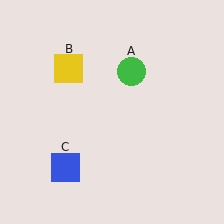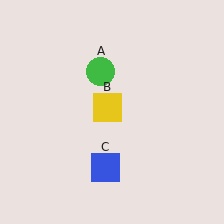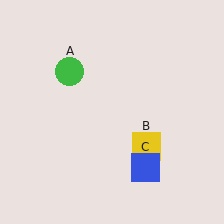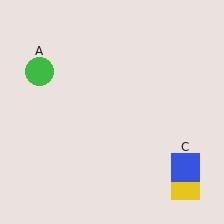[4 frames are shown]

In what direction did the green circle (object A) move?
The green circle (object A) moved left.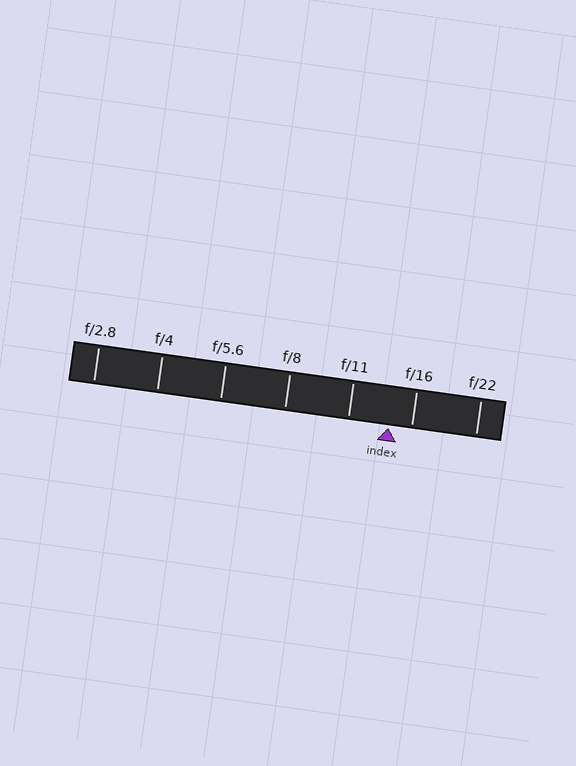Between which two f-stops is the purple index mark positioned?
The index mark is between f/11 and f/16.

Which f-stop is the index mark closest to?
The index mark is closest to f/16.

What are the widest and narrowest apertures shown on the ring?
The widest aperture shown is f/2.8 and the narrowest is f/22.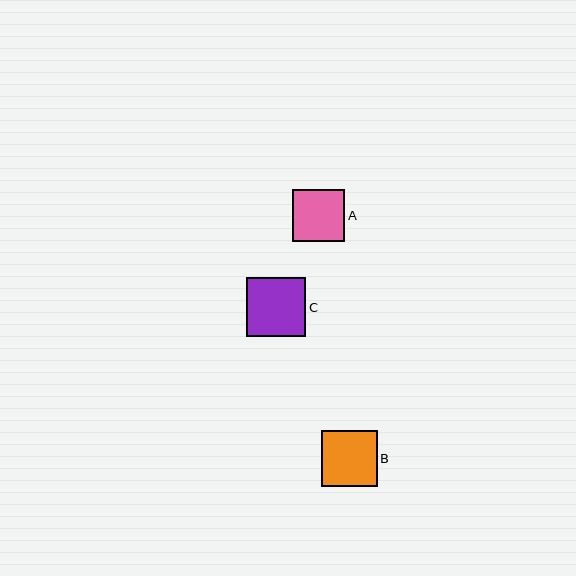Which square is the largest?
Square C is the largest with a size of approximately 59 pixels.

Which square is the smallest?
Square A is the smallest with a size of approximately 52 pixels.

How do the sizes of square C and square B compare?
Square C and square B are approximately the same size.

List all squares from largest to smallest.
From largest to smallest: C, B, A.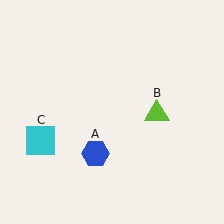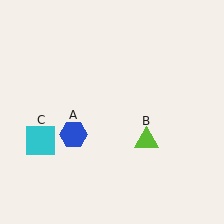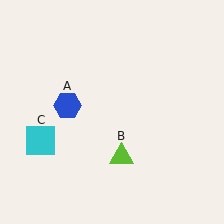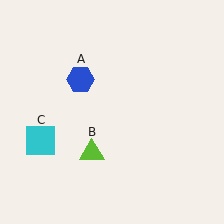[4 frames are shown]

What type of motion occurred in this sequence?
The blue hexagon (object A), lime triangle (object B) rotated clockwise around the center of the scene.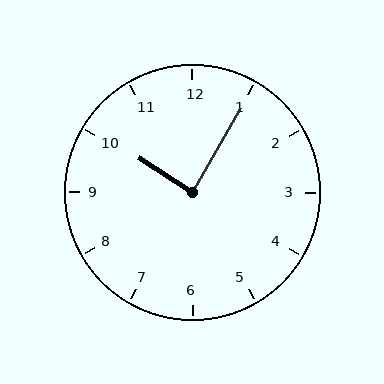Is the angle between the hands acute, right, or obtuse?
It is right.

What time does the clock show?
10:05.